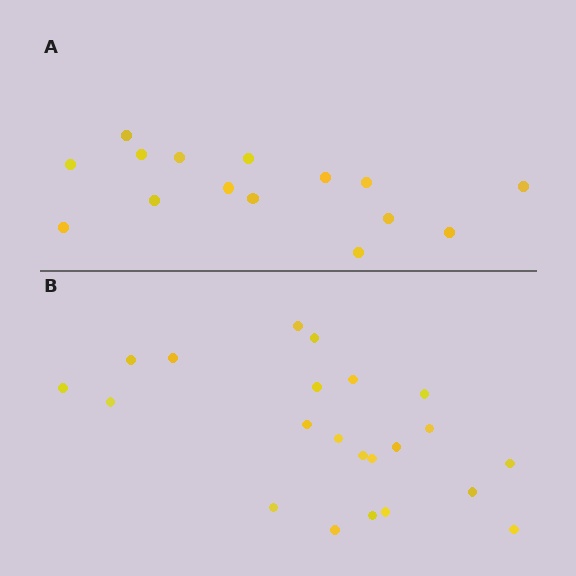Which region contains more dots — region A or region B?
Region B (the bottom region) has more dots.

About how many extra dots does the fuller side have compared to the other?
Region B has roughly 8 or so more dots than region A.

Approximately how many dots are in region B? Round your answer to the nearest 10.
About 20 dots. (The exact count is 22, which rounds to 20.)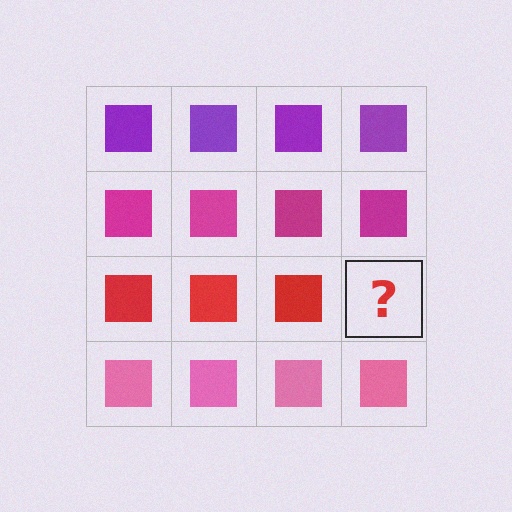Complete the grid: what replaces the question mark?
The question mark should be replaced with a red square.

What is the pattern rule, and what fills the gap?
The rule is that each row has a consistent color. The gap should be filled with a red square.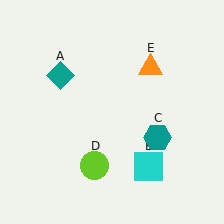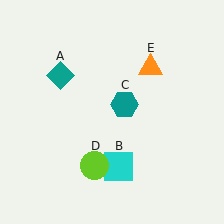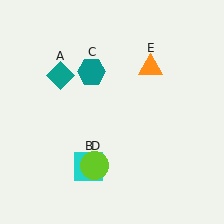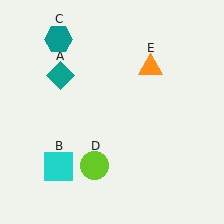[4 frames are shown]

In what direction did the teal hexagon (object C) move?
The teal hexagon (object C) moved up and to the left.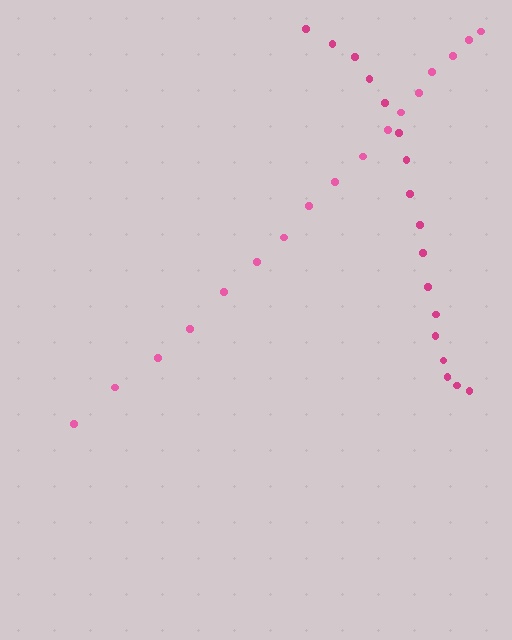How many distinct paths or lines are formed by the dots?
There are 2 distinct paths.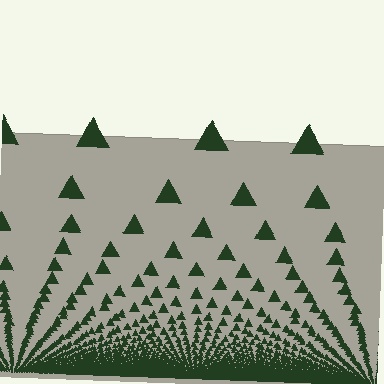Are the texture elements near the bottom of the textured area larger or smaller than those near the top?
Smaller. The gradient is inverted — elements near the bottom are smaller and denser.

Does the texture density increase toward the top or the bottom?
Density increases toward the bottom.